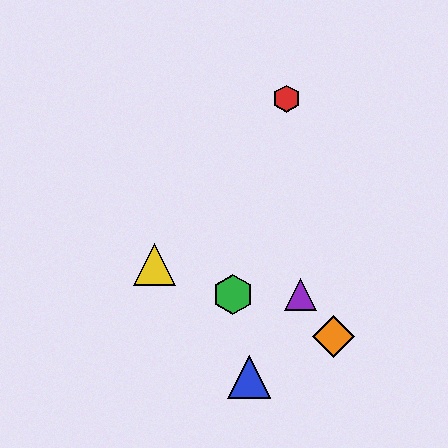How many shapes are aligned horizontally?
2 shapes (the green hexagon, the purple triangle) are aligned horizontally.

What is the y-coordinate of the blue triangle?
The blue triangle is at y≈377.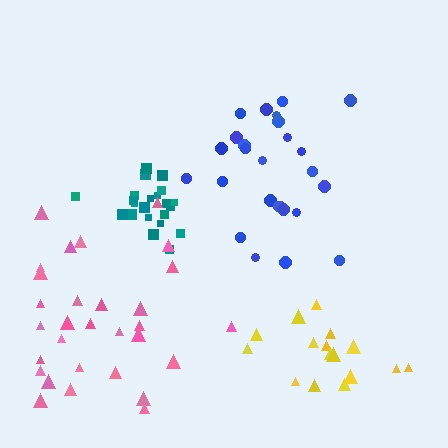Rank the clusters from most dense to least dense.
teal, yellow, blue, pink.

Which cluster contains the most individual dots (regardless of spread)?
Pink (30).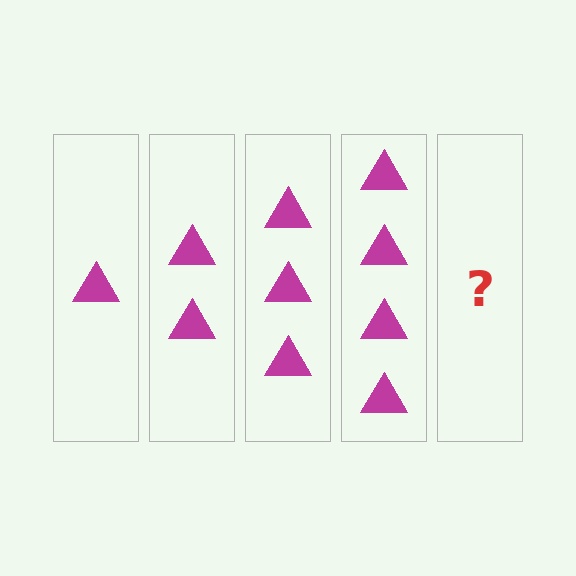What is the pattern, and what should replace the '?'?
The pattern is that each step adds one more triangle. The '?' should be 5 triangles.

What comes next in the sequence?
The next element should be 5 triangles.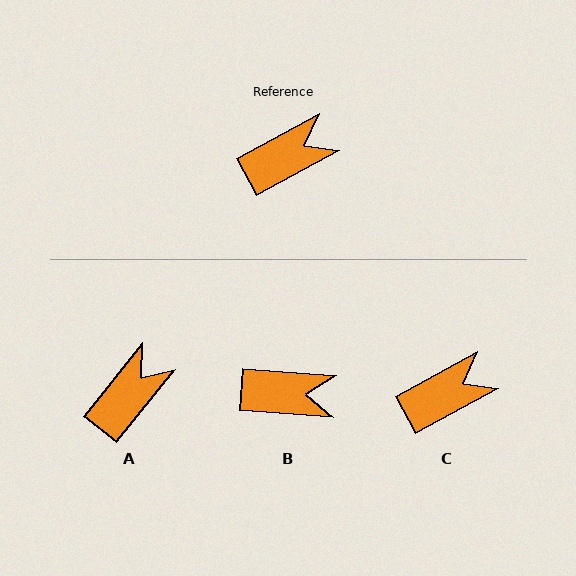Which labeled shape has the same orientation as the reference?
C.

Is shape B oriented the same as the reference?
No, it is off by about 33 degrees.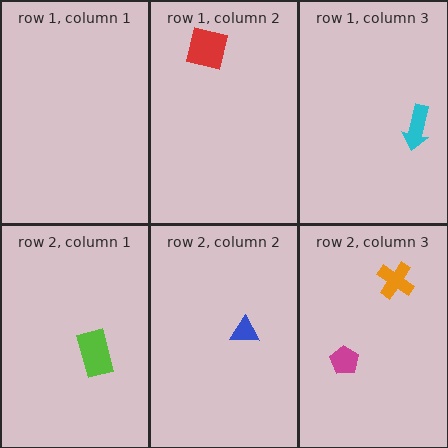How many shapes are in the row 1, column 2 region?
1.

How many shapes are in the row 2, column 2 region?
1.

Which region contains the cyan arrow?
The row 1, column 3 region.